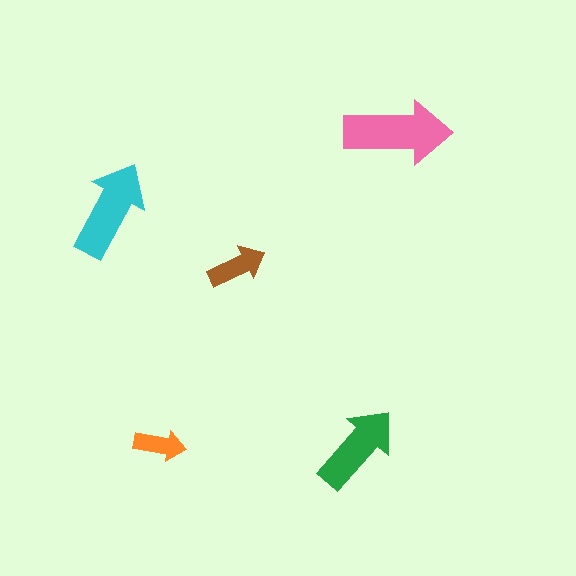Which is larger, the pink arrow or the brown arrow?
The pink one.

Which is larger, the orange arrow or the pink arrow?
The pink one.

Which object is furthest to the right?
The pink arrow is rightmost.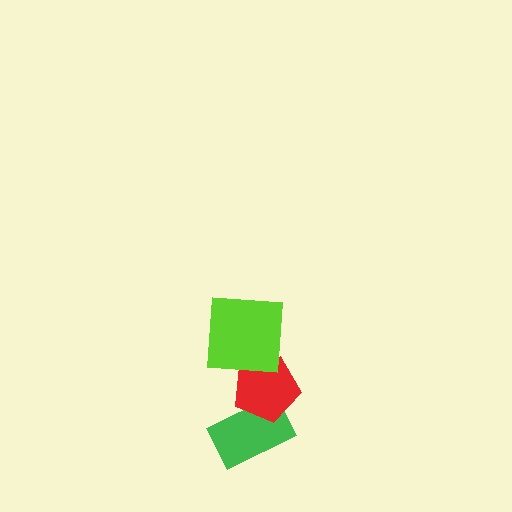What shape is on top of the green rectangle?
The red pentagon is on top of the green rectangle.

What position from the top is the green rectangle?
The green rectangle is 3rd from the top.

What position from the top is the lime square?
The lime square is 1st from the top.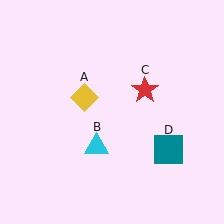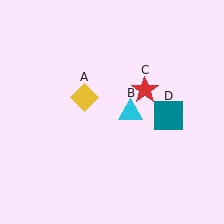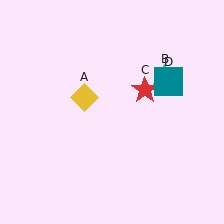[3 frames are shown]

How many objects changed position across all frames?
2 objects changed position: cyan triangle (object B), teal square (object D).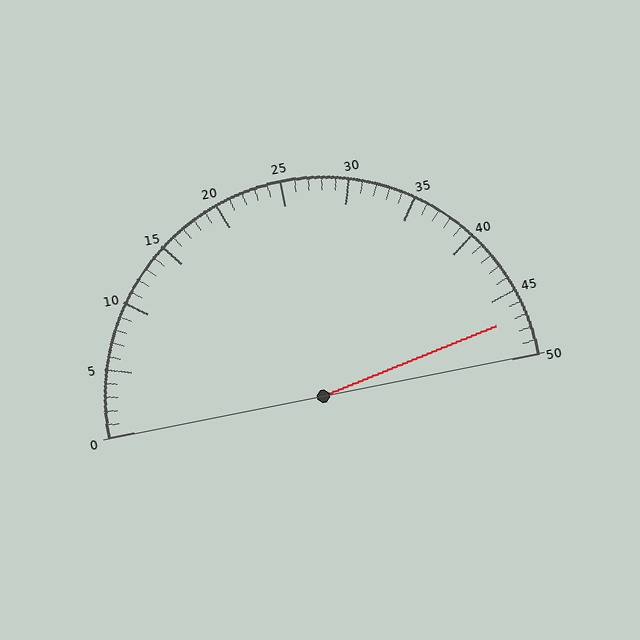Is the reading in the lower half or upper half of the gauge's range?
The reading is in the upper half of the range (0 to 50).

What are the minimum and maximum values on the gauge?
The gauge ranges from 0 to 50.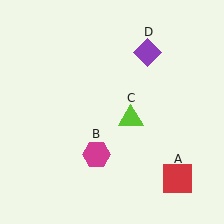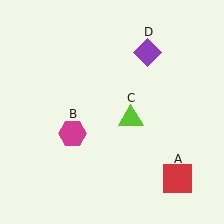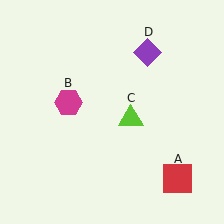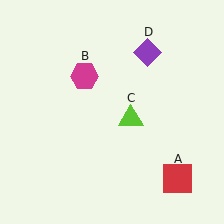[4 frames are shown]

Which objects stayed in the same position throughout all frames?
Red square (object A) and lime triangle (object C) and purple diamond (object D) remained stationary.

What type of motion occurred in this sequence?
The magenta hexagon (object B) rotated clockwise around the center of the scene.